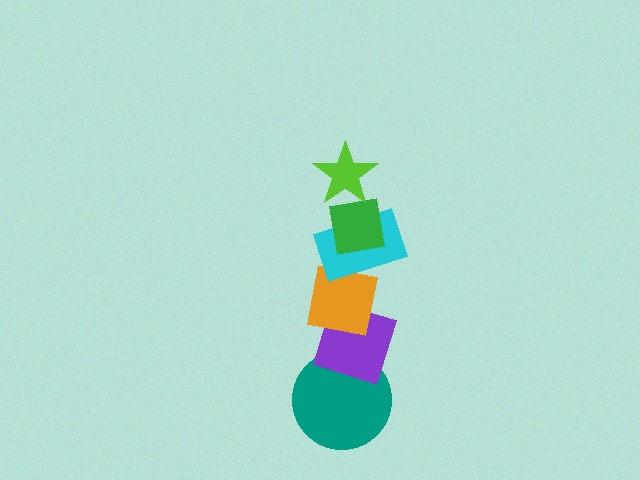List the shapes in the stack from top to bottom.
From top to bottom: the lime star, the green square, the cyan rectangle, the orange square, the purple diamond, the teal circle.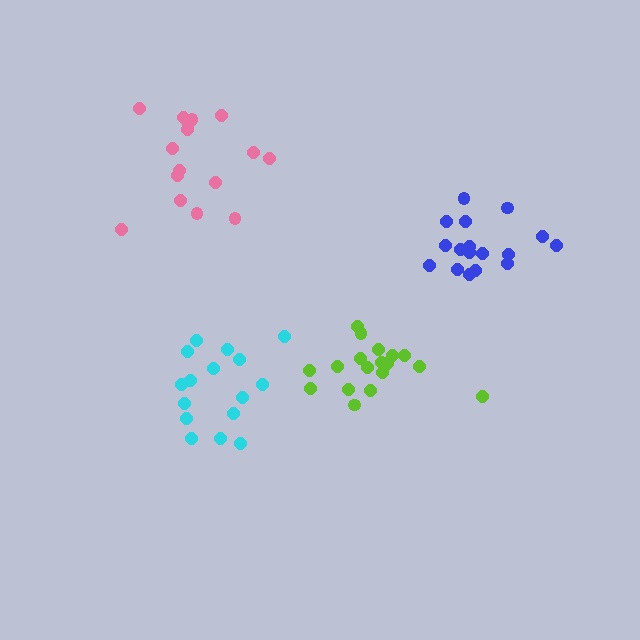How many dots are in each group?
Group 1: 18 dots, Group 2: 16 dots, Group 3: 16 dots, Group 4: 17 dots (67 total).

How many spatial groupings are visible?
There are 4 spatial groupings.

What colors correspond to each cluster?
The clusters are colored: lime, pink, cyan, blue.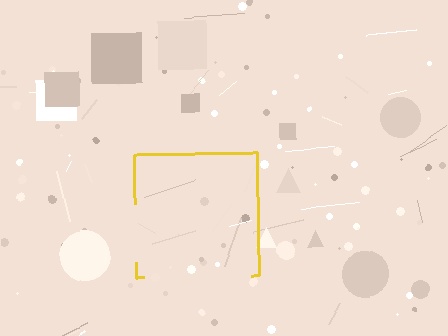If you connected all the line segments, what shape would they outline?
They would outline a square.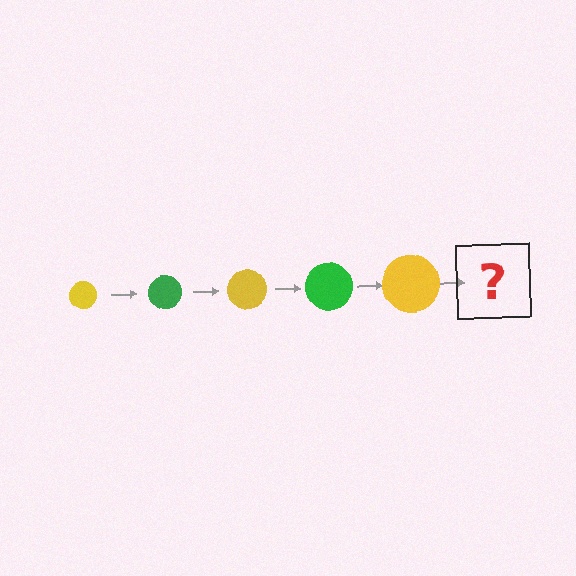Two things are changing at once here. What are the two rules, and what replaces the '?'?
The two rules are that the circle grows larger each step and the color cycles through yellow and green. The '?' should be a green circle, larger than the previous one.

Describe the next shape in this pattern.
It should be a green circle, larger than the previous one.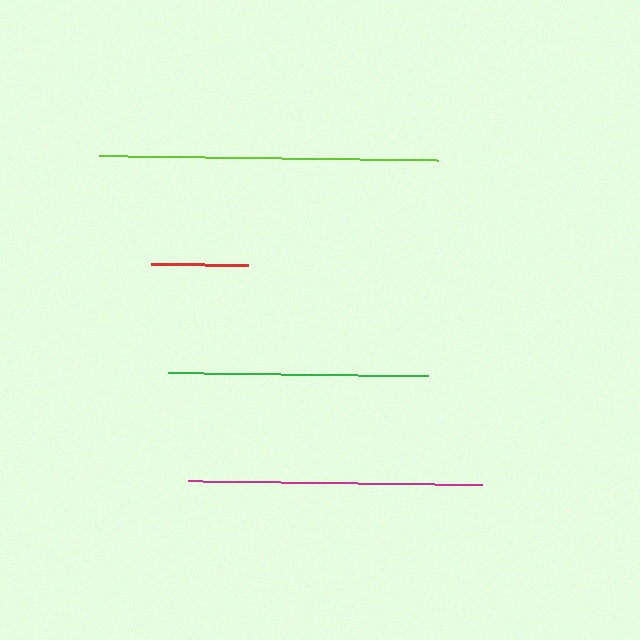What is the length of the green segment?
The green segment is approximately 260 pixels long.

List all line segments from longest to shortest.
From longest to shortest: lime, magenta, green, red.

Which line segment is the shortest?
The red line is the shortest at approximately 97 pixels.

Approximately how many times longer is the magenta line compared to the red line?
The magenta line is approximately 3.0 times the length of the red line.